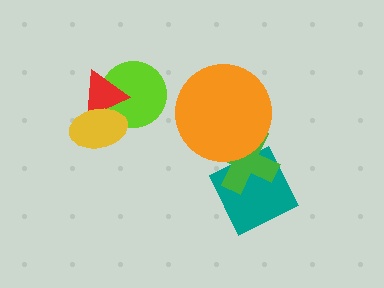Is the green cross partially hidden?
Yes, it is partially covered by another shape.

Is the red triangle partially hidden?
Yes, it is partially covered by another shape.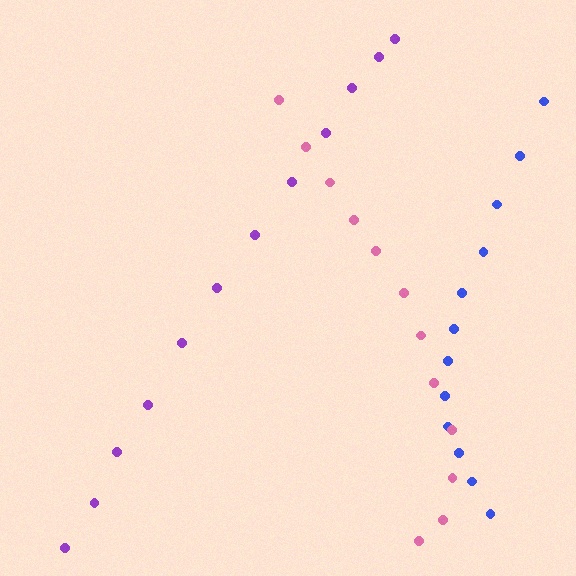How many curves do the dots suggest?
There are 3 distinct paths.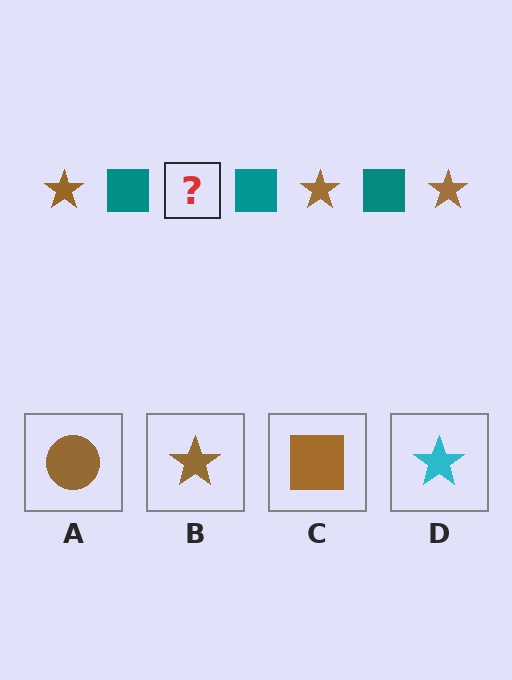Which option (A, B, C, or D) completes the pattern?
B.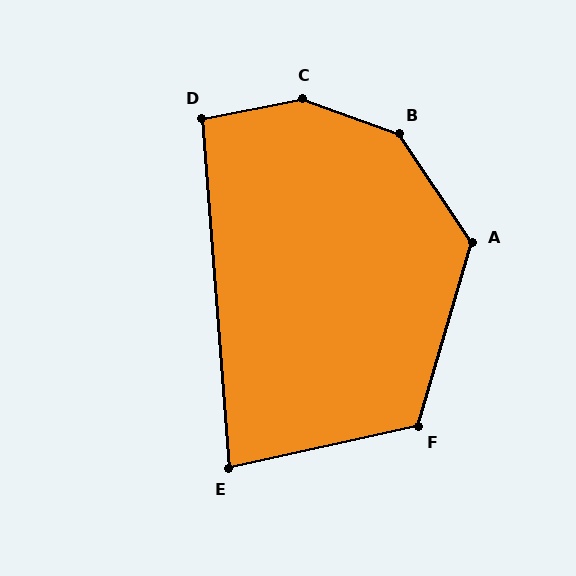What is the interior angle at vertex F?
Approximately 119 degrees (obtuse).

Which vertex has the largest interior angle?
C, at approximately 149 degrees.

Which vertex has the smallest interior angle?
E, at approximately 82 degrees.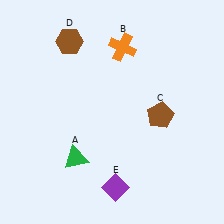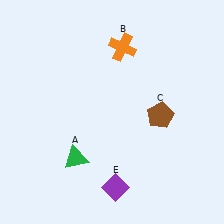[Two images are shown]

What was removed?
The brown hexagon (D) was removed in Image 2.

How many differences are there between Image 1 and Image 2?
There is 1 difference between the two images.